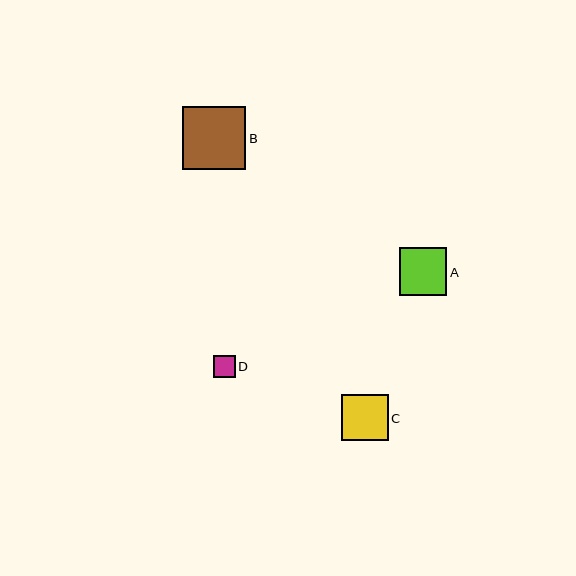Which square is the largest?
Square B is the largest with a size of approximately 63 pixels.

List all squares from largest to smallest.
From largest to smallest: B, A, C, D.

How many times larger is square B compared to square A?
Square B is approximately 1.3 times the size of square A.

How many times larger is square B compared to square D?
Square B is approximately 2.9 times the size of square D.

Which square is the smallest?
Square D is the smallest with a size of approximately 22 pixels.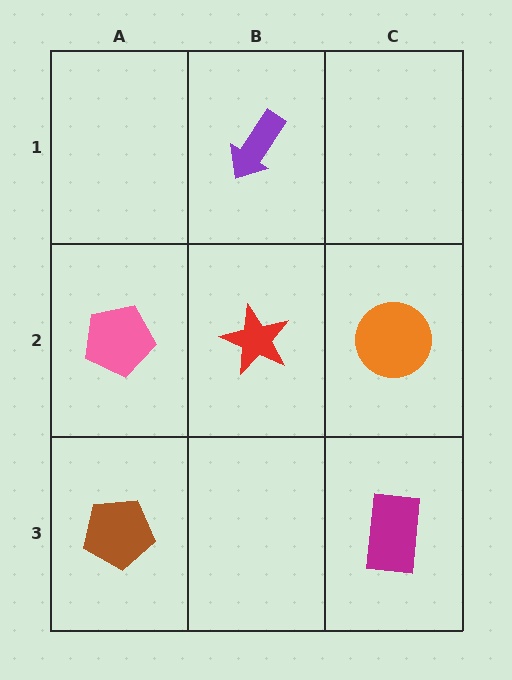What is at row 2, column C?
An orange circle.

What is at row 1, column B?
A purple arrow.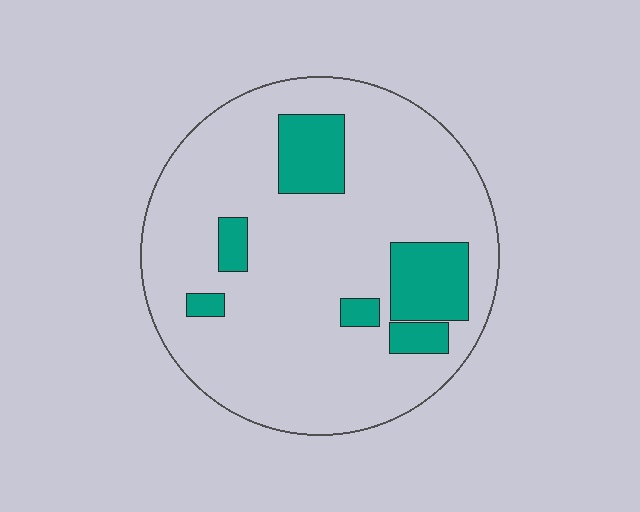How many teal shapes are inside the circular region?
6.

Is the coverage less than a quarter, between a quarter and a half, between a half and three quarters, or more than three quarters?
Less than a quarter.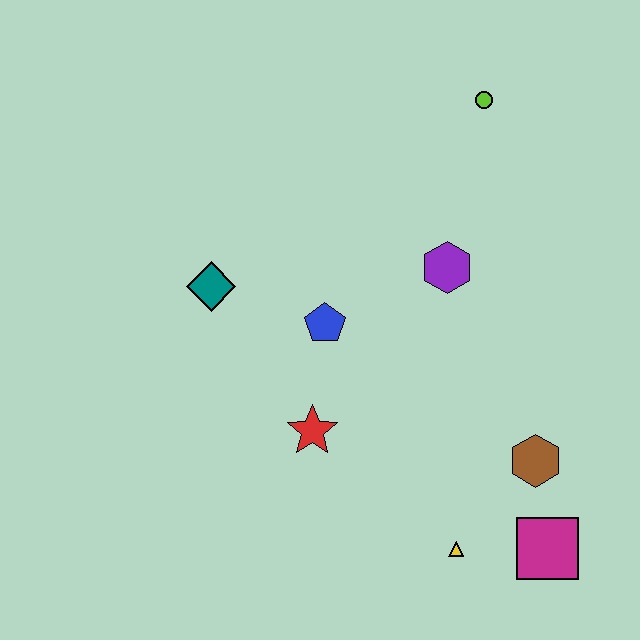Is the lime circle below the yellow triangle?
No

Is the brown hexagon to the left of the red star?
No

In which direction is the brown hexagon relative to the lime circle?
The brown hexagon is below the lime circle.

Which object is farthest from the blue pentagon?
The magenta square is farthest from the blue pentagon.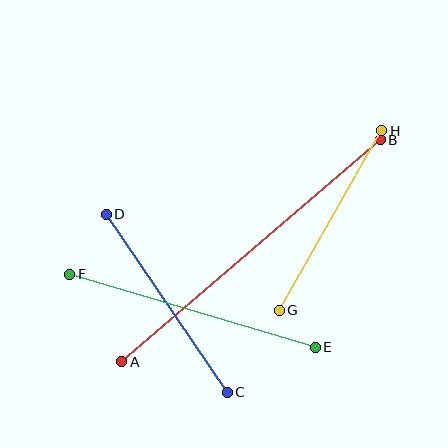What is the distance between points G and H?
The distance is approximately 207 pixels.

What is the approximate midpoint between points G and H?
The midpoint is at approximately (331, 220) pixels.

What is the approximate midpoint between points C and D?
The midpoint is at approximately (167, 303) pixels.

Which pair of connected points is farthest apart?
Points A and B are farthest apart.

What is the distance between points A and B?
The distance is approximately 341 pixels.